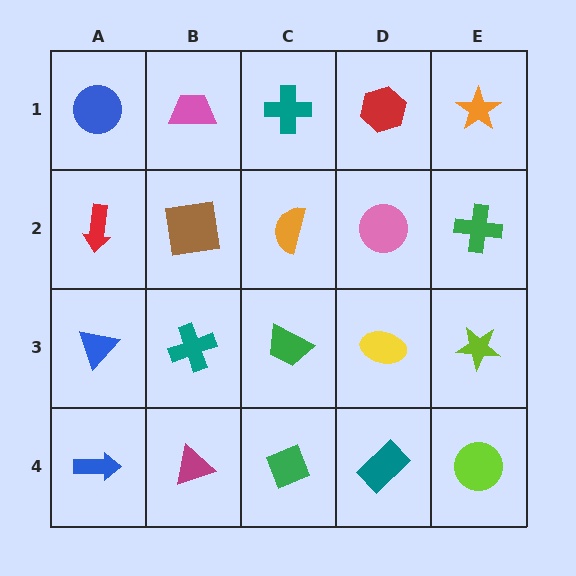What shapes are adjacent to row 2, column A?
A blue circle (row 1, column A), a blue triangle (row 3, column A), a brown square (row 2, column B).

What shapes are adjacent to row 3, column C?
An orange semicircle (row 2, column C), a green diamond (row 4, column C), a teal cross (row 3, column B), a yellow ellipse (row 3, column D).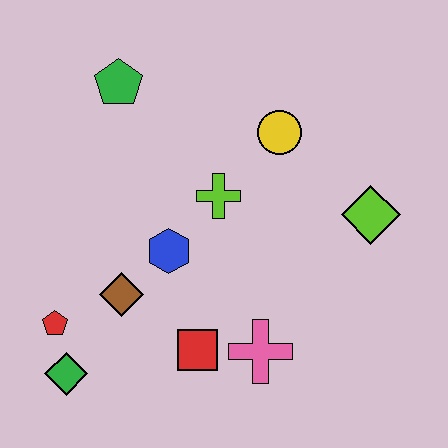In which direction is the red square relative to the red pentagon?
The red square is to the right of the red pentagon.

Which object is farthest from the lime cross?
The green diamond is farthest from the lime cross.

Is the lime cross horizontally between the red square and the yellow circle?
Yes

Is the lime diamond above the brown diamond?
Yes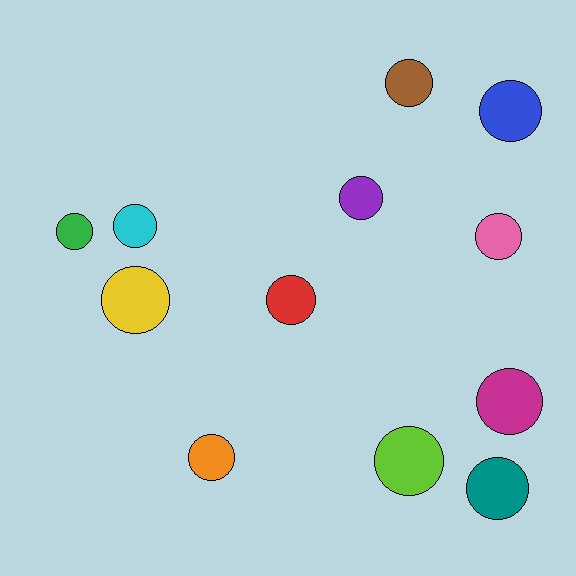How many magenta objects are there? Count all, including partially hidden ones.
There is 1 magenta object.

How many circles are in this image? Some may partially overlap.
There are 12 circles.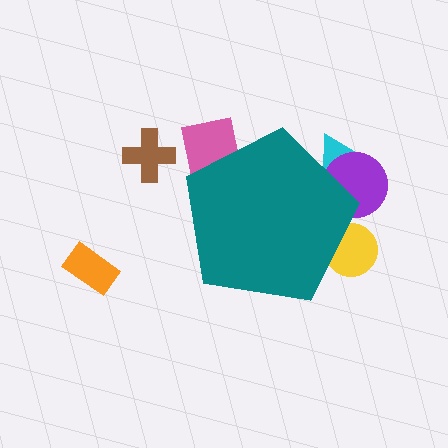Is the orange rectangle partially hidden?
No, the orange rectangle is fully visible.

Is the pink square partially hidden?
Yes, the pink square is partially hidden behind the teal pentagon.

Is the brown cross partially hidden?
No, the brown cross is fully visible.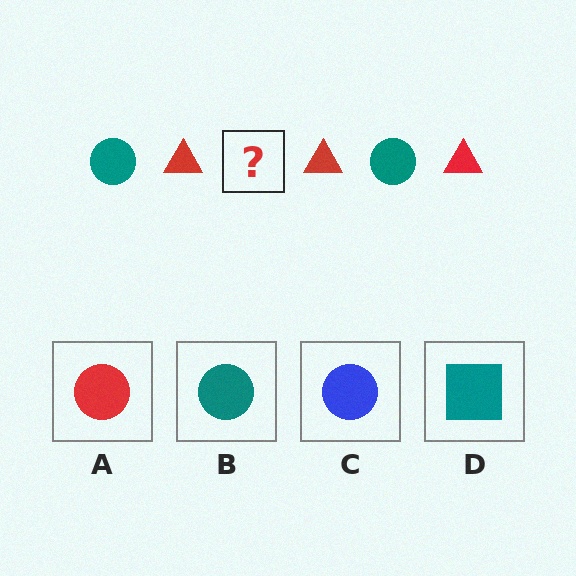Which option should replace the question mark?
Option B.